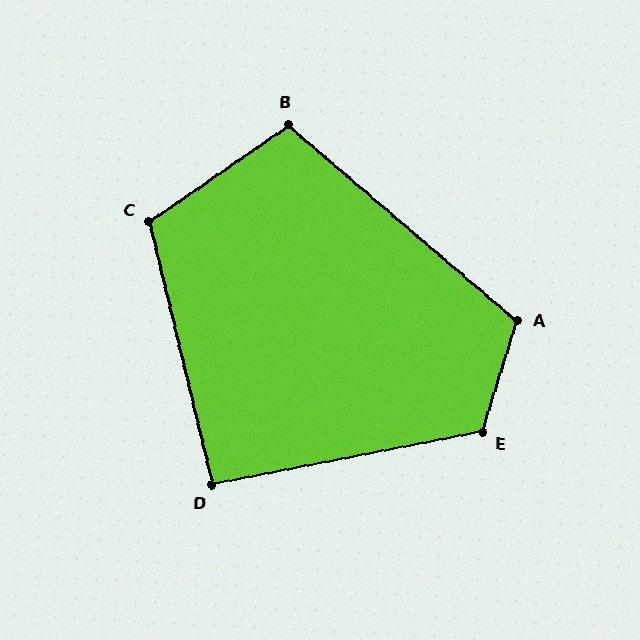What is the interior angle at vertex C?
Approximately 111 degrees (obtuse).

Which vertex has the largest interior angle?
E, at approximately 119 degrees.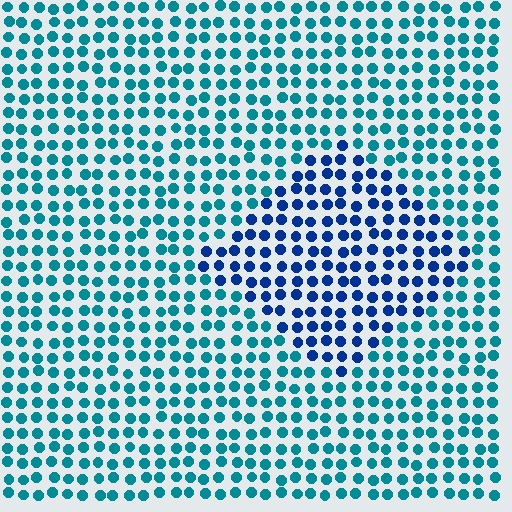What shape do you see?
I see a diamond.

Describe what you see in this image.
The image is filled with small teal elements in a uniform arrangement. A diamond-shaped region is visible where the elements are tinted to a slightly different hue, forming a subtle color boundary.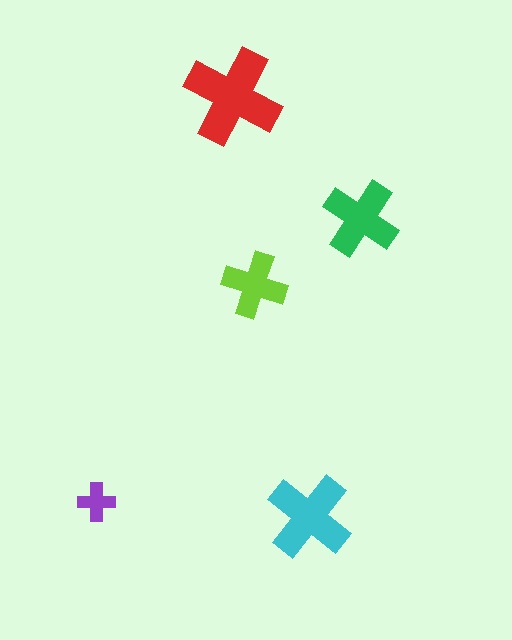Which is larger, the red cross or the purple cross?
The red one.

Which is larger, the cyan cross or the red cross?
The red one.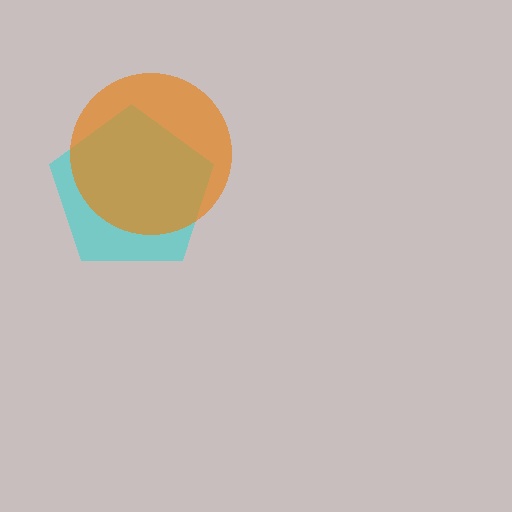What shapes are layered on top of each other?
The layered shapes are: a cyan pentagon, an orange circle.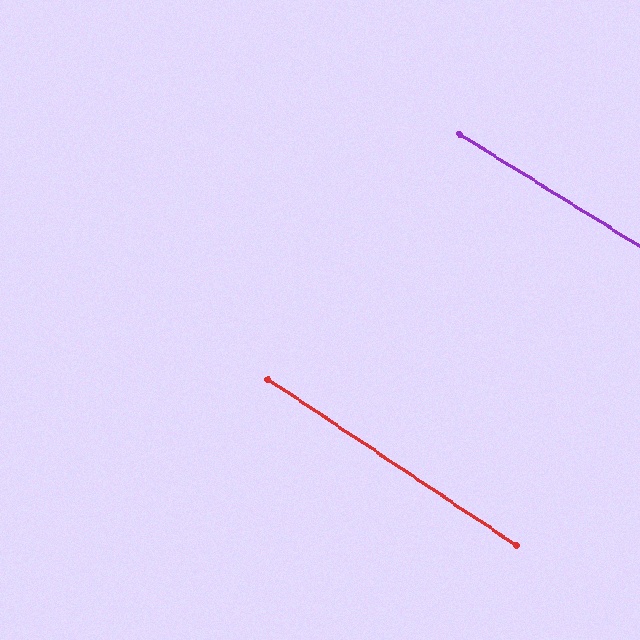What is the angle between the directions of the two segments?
Approximately 2 degrees.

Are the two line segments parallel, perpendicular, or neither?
Parallel — their directions differ by only 2.0°.